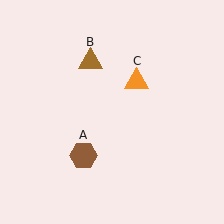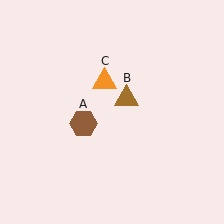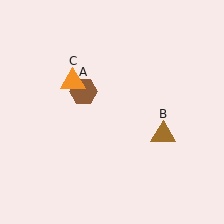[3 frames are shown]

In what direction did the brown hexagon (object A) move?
The brown hexagon (object A) moved up.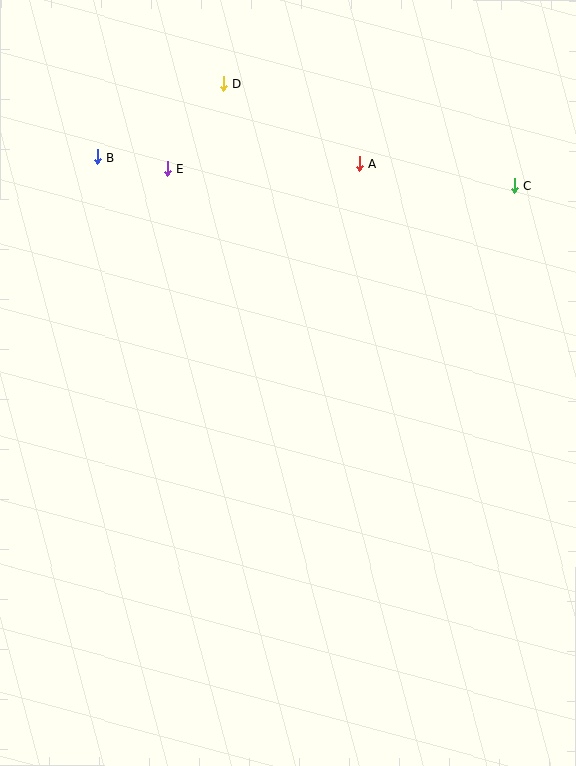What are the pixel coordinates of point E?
Point E is at (167, 168).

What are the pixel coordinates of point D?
Point D is at (223, 84).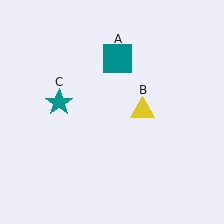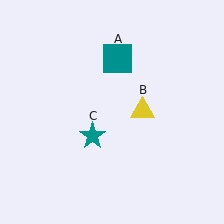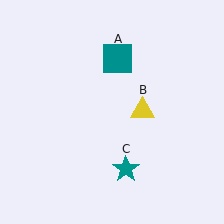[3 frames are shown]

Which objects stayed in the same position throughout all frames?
Teal square (object A) and yellow triangle (object B) remained stationary.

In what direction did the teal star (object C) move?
The teal star (object C) moved down and to the right.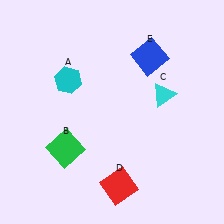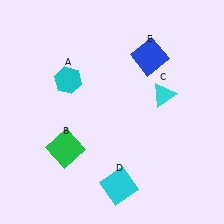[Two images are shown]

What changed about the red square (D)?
In Image 1, D is red. In Image 2, it changed to cyan.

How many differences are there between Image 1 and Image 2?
There is 1 difference between the two images.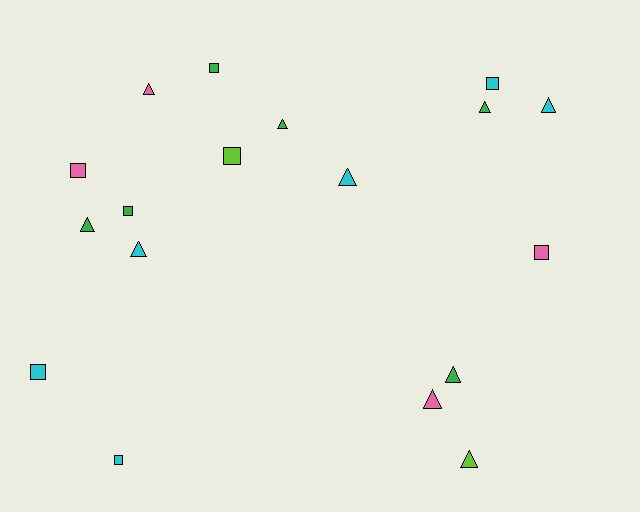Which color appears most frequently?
Green, with 6 objects.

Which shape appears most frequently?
Triangle, with 10 objects.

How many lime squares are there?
There is 1 lime square.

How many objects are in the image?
There are 18 objects.